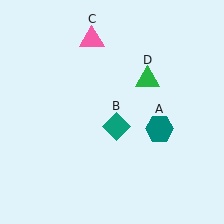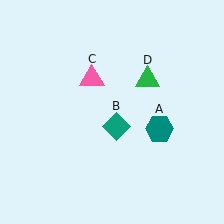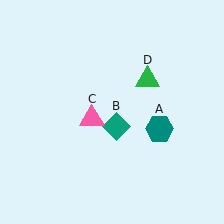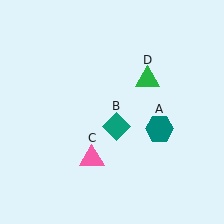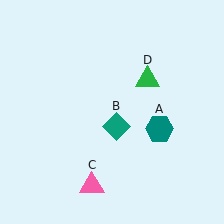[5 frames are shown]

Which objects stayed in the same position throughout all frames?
Teal hexagon (object A) and teal diamond (object B) and green triangle (object D) remained stationary.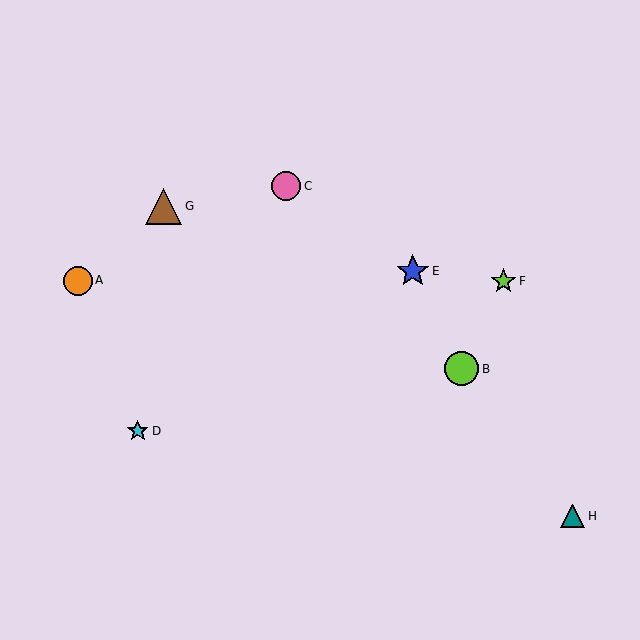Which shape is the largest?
The brown triangle (labeled G) is the largest.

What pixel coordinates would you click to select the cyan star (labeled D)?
Click at (138, 431) to select the cyan star D.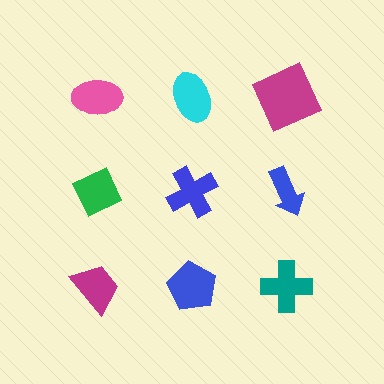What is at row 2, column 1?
A green diamond.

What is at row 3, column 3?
A teal cross.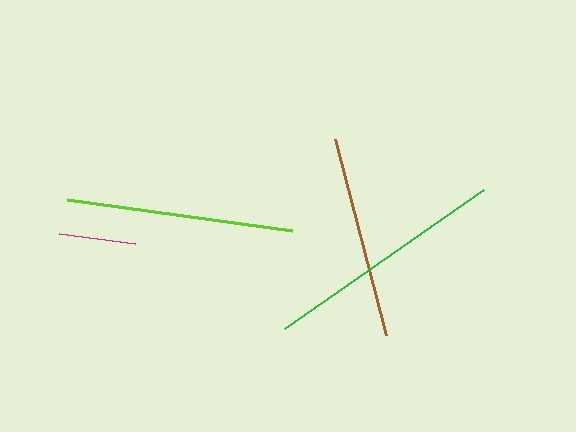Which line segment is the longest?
The green line is the longest at approximately 243 pixels.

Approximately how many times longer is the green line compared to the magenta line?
The green line is approximately 3.2 times the length of the magenta line.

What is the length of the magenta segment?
The magenta segment is approximately 76 pixels long.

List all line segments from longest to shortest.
From longest to shortest: green, lime, brown, magenta.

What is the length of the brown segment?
The brown segment is approximately 203 pixels long.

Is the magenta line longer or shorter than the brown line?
The brown line is longer than the magenta line.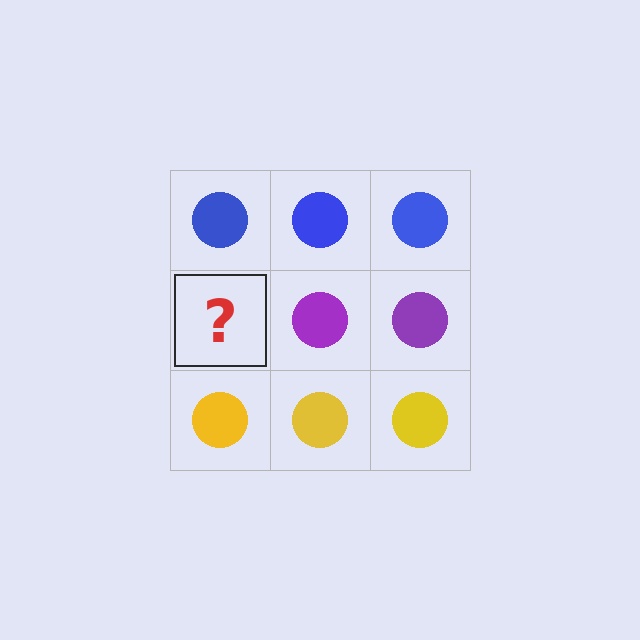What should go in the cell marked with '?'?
The missing cell should contain a purple circle.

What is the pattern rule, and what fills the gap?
The rule is that each row has a consistent color. The gap should be filled with a purple circle.